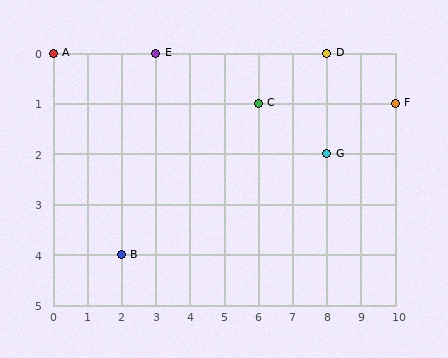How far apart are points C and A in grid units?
Points C and A are 6 columns and 1 row apart (about 6.1 grid units diagonally).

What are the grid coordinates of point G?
Point G is at grid coordinates (8, 2).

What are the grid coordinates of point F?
Point F is at grid coordinates (10, 1).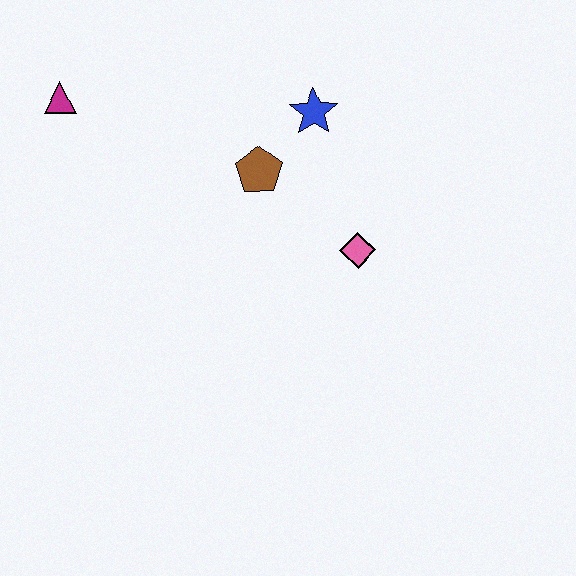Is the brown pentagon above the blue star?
No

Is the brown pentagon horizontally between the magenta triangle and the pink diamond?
Yes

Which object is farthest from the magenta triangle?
The pink diamond is farthest from the magenta triangle.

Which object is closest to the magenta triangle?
The brown pentagon is closest to the magenta triangle.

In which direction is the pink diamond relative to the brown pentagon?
The pink diamond is to the right of the brown pentagon.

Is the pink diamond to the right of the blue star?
Yes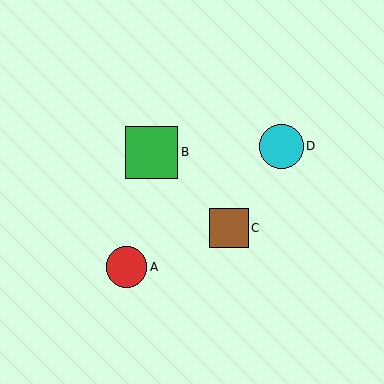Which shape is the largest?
The green square (labeled B) is the largest.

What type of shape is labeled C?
Shape C is a brown square.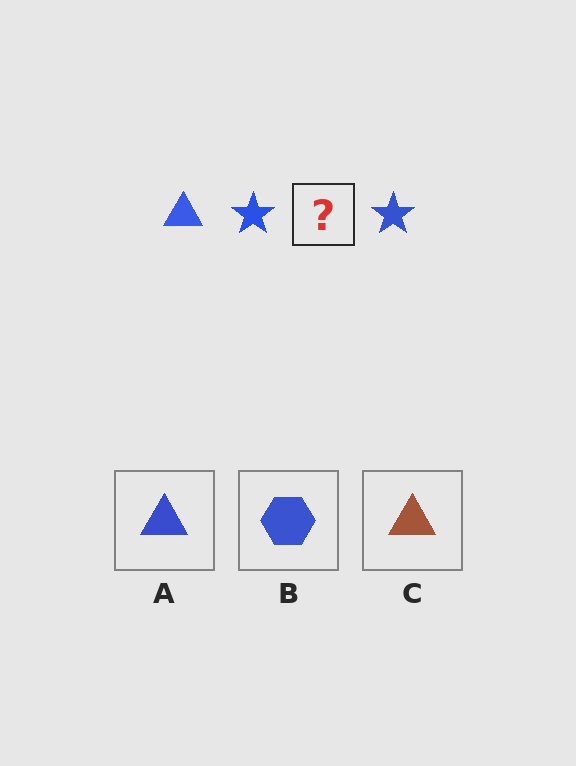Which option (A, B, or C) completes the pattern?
A.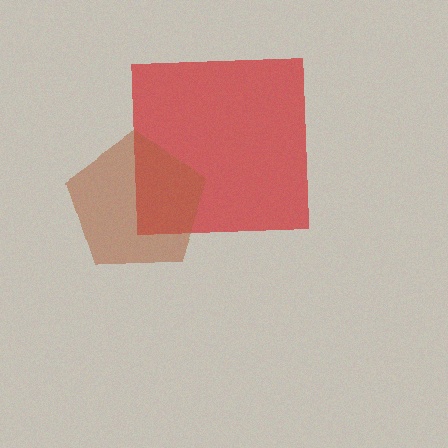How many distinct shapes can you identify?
There are 2 distinct shapes: a red square, a brown pentagon.